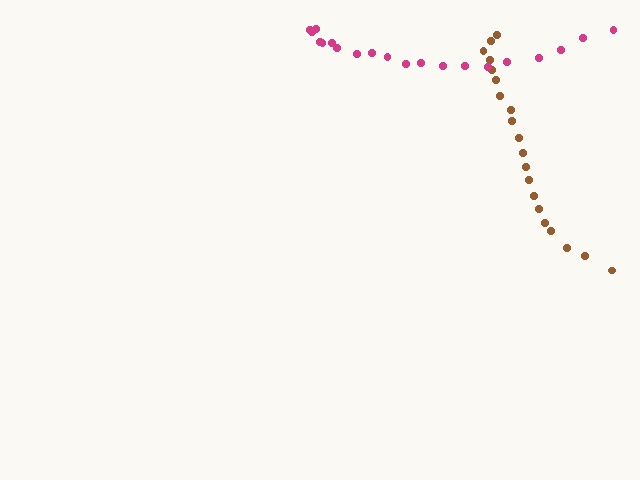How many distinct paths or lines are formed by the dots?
There are 2 distinct paths.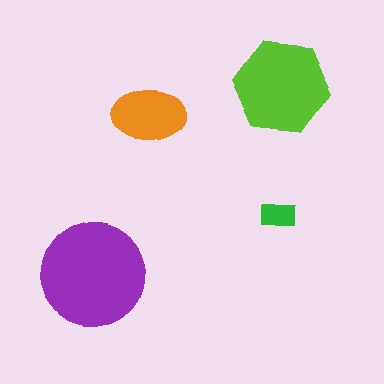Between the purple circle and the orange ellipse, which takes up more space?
The purple circle.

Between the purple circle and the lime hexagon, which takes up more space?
The purple circle.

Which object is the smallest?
The green rectangle.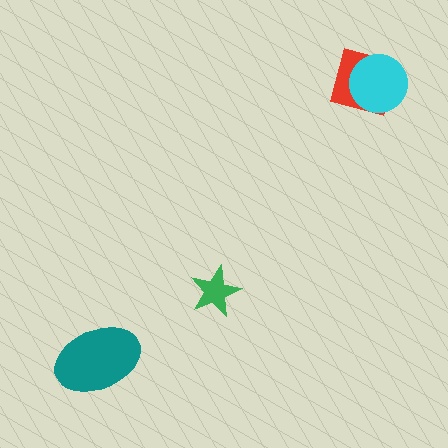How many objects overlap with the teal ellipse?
0 objects overlap with the teal ellipse.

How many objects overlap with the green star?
0 objects overlap with the green star.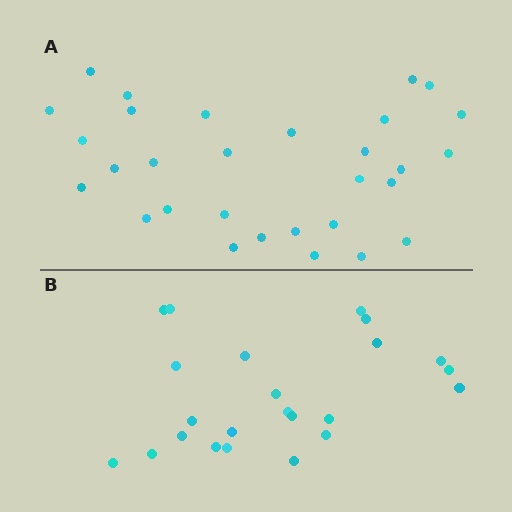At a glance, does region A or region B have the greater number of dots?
Region A (the top region) has more dots.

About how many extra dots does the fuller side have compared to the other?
Region A has roughly 8 or so more dots than region B.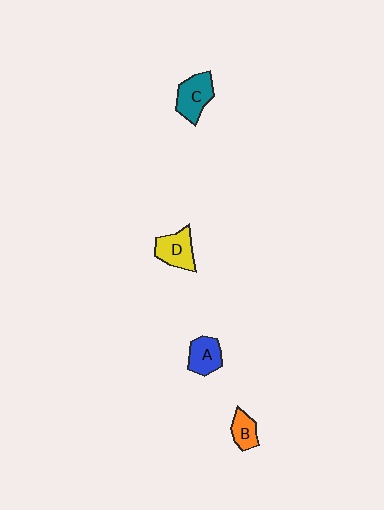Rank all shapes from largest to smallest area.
From largest to smallest: C (teal), D (yellow), A (blue), B (orange).